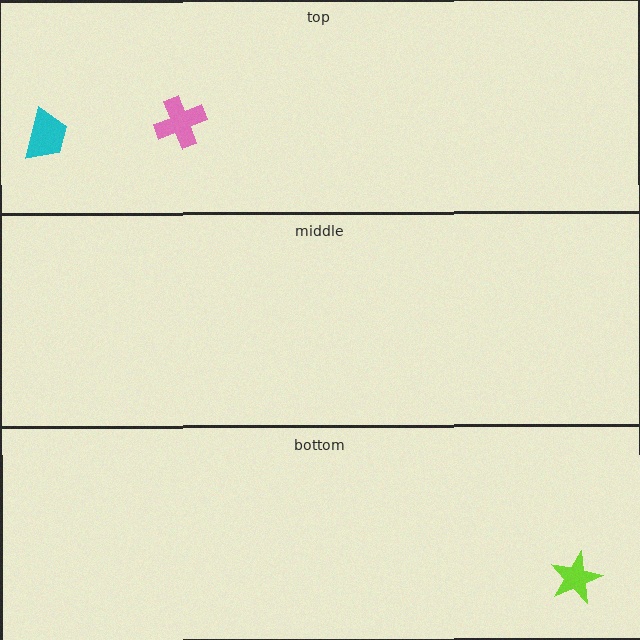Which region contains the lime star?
The bottom region.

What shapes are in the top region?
The cyan trapezoid, the pink cross.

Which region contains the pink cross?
The top region.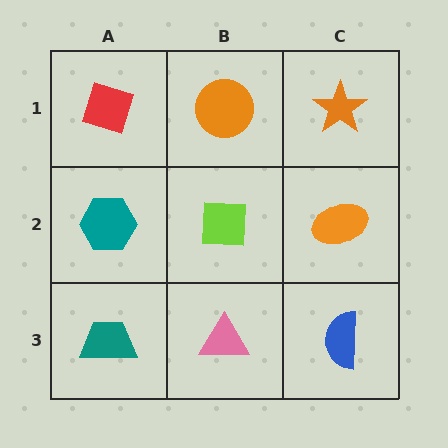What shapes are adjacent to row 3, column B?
A lime square (row 2, column B), a teal trapezoid (row 3, column A), a blue semicircle (row 3, column C).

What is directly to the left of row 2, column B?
A teal hexagon.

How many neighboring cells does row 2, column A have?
3.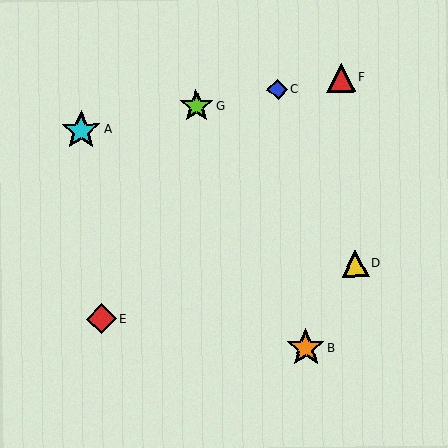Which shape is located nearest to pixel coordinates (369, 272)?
The yellow triangle (labeled D) at (355, 263) is nearest to that location.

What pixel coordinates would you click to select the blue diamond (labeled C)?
Click at (278, 90) to select the blue diamond C.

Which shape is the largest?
The cyan star (labeled A) is the largest.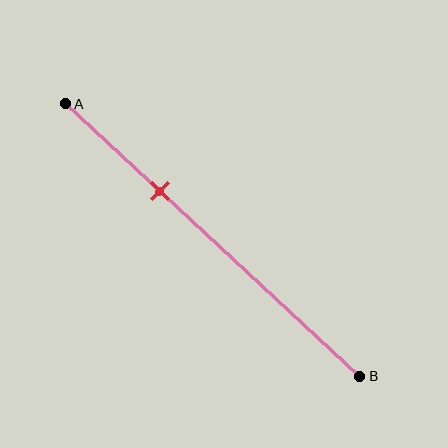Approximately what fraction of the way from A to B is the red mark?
The red mark is approximately 30% of the way from A to B.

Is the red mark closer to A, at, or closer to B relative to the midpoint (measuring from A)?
The red mark is closer to point A than the midpoint of segment AB.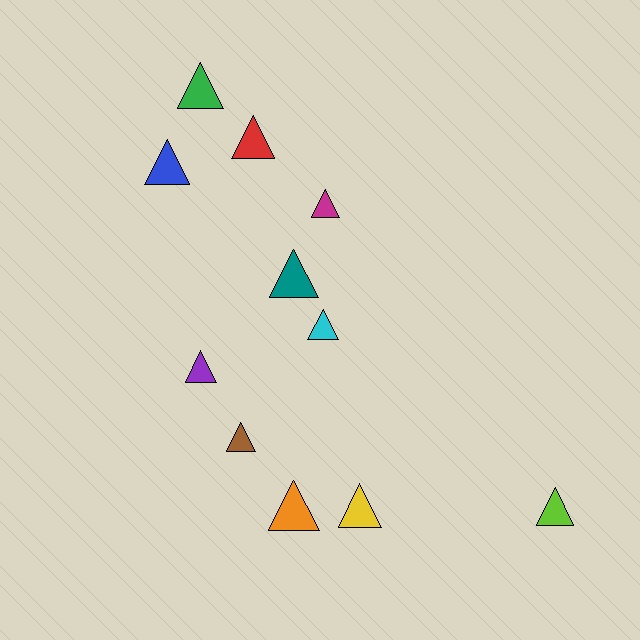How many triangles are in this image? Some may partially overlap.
There are 11 triangles.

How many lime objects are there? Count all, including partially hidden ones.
There is 1 lime object.